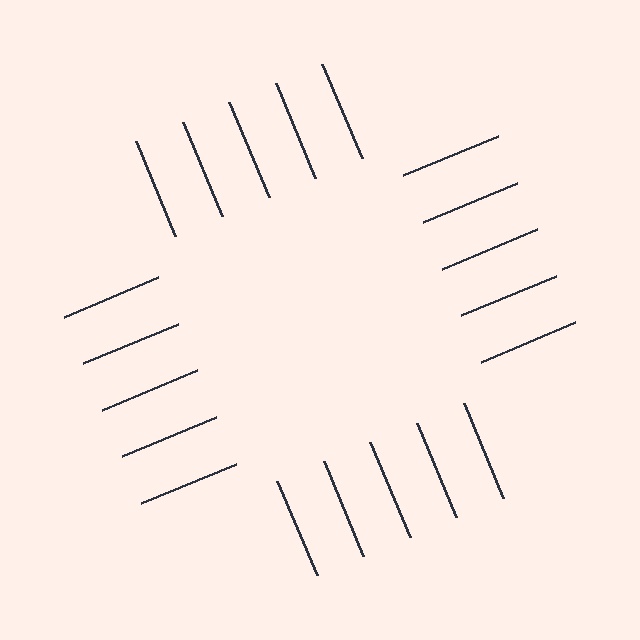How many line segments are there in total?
20 — 5 along each of the 4 edges.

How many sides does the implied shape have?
4 sides — the line-ends trace a square.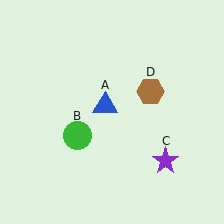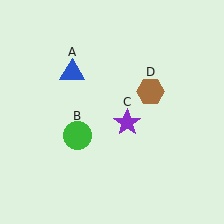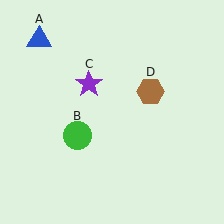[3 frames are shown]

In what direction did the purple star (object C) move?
The purple star (object C) moved up and to the left.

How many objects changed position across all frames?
2 objects changed position: blue triangle (object A), purple star (object C).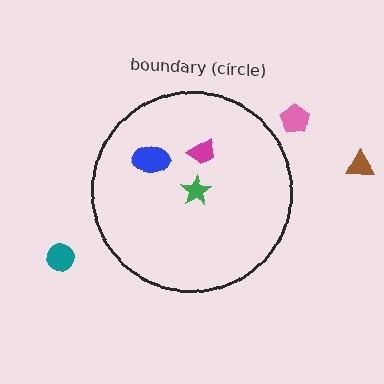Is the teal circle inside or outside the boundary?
Outside.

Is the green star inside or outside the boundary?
Inside.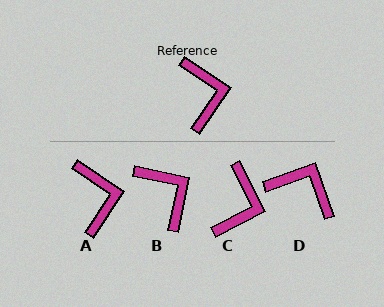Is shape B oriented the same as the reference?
No, it is off by about 22 degrees.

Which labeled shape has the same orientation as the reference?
A.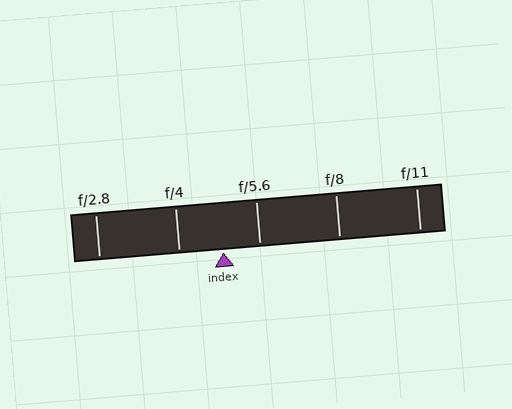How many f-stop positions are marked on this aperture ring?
There are 5 f-stop positions marked.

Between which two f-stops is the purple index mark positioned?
The index mark is between f/4 and f/5.6.